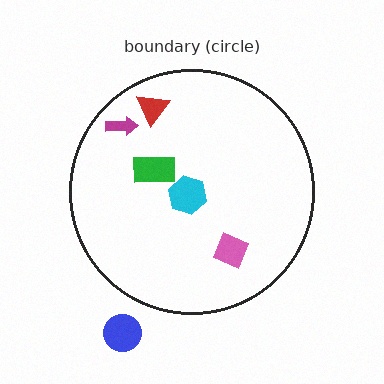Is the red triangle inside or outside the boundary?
Inside.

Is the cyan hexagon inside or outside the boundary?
Inside.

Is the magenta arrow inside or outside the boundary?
Inside.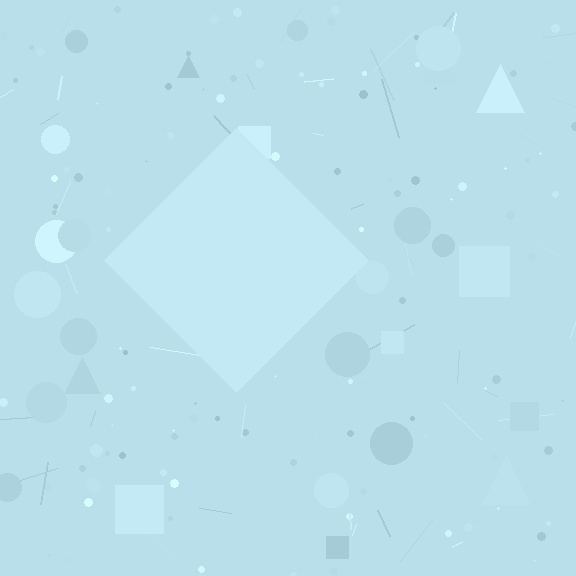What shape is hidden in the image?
A diamond is hidden in the image.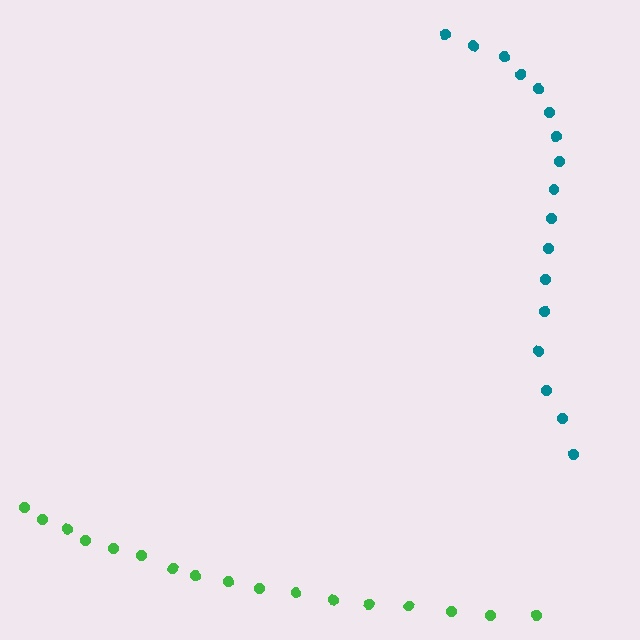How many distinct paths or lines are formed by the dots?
There are 2 distinct paths.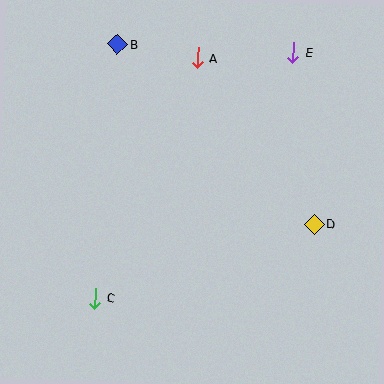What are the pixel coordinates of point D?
Point D is at (314, 224).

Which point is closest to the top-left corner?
Point B is closest to the top-left corner.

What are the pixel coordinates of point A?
Point A is at (198, 58).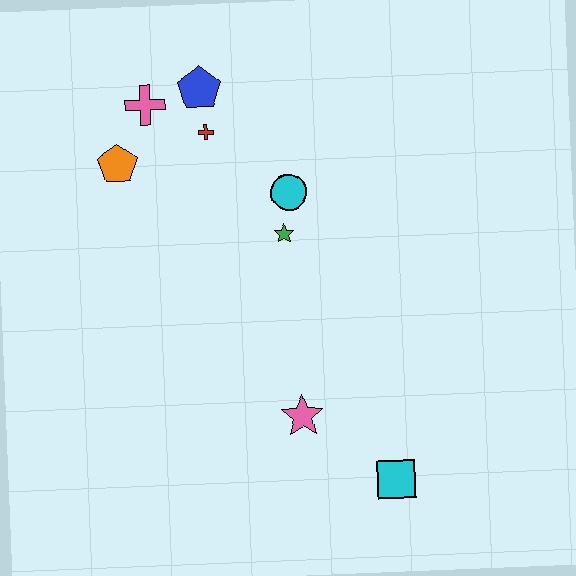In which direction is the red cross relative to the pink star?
The red cross is above the pink star.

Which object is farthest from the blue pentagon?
The cyan square is farthest from the blue pentagon.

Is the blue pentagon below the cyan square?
No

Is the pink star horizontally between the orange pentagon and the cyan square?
Yes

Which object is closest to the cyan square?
The pink star is closest to the cyan square.